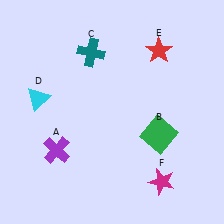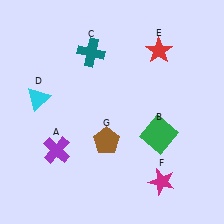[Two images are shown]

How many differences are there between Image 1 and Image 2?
There is 1 difference between the two images.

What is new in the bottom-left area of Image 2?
A brown pentagon (G) was added in the bottom-left area of Image 2.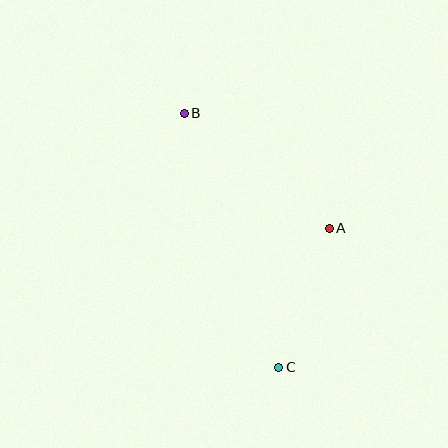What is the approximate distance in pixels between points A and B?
The distance between A and B is approximately 185 pixels.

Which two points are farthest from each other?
Points B and C are farthest from each other.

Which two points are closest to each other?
Points A and C are closest to each other.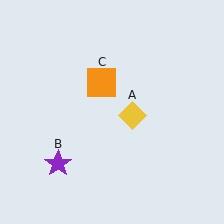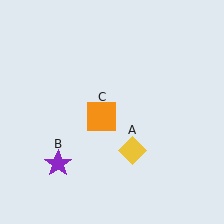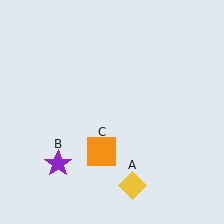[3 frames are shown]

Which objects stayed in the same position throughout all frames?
Purple star (object B) remained stationary.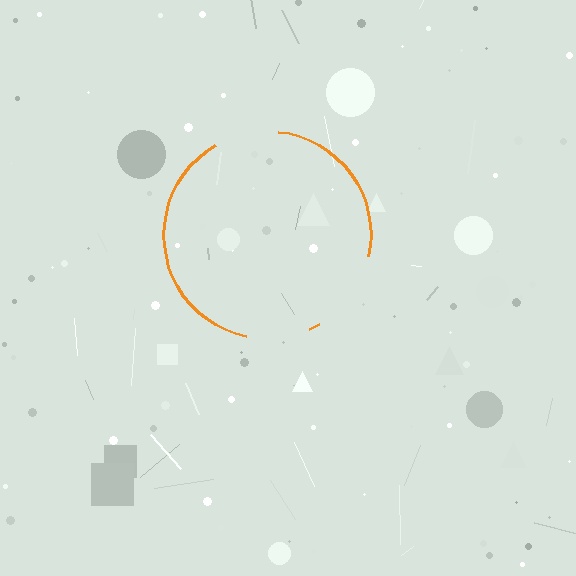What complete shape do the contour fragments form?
The contour fragments form a circle.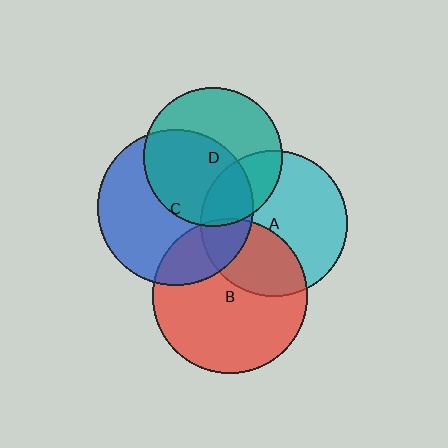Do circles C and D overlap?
Yes.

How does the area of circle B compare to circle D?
Approximately 1.2 times.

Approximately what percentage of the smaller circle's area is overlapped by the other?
Approximately 55%.